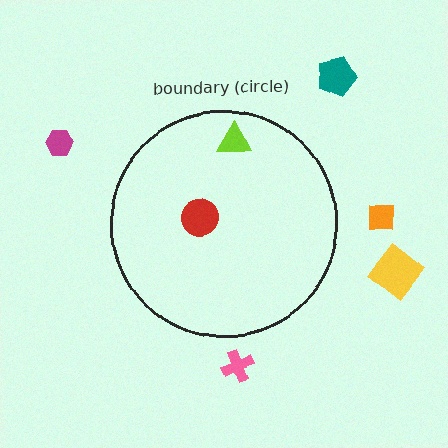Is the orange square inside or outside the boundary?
Outside.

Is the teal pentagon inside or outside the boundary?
Outside.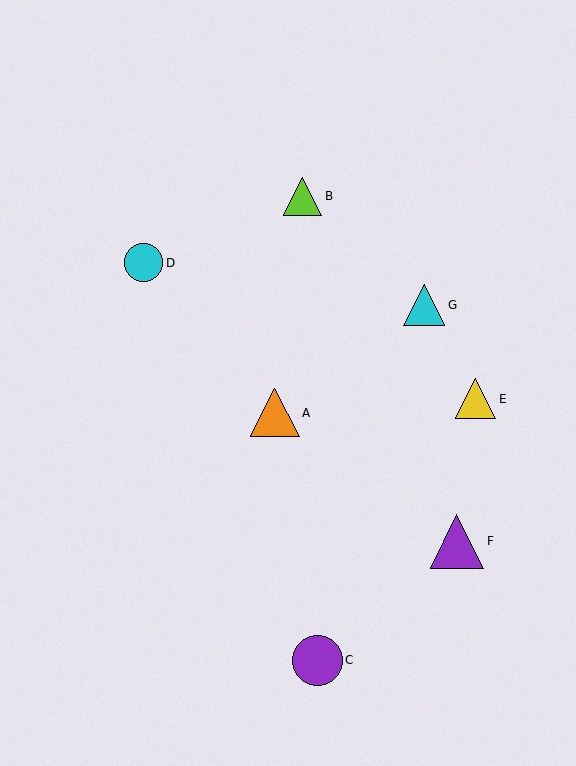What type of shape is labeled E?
Shape E is a yellow triangle.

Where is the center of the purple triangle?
The center of the purple triangle is at (457, 541).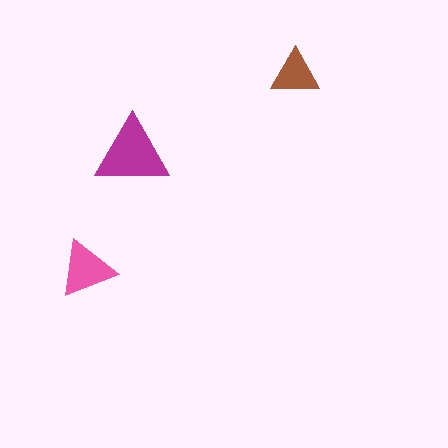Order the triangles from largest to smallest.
the magenta one, the pink one, the brown one.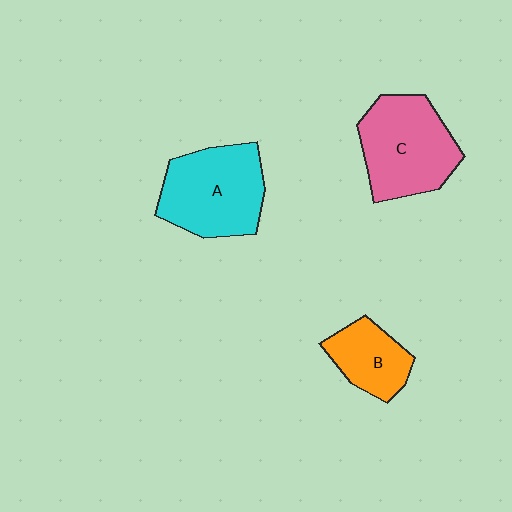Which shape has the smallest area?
Shape B (orange).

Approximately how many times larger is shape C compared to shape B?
Approximately 1.8 times.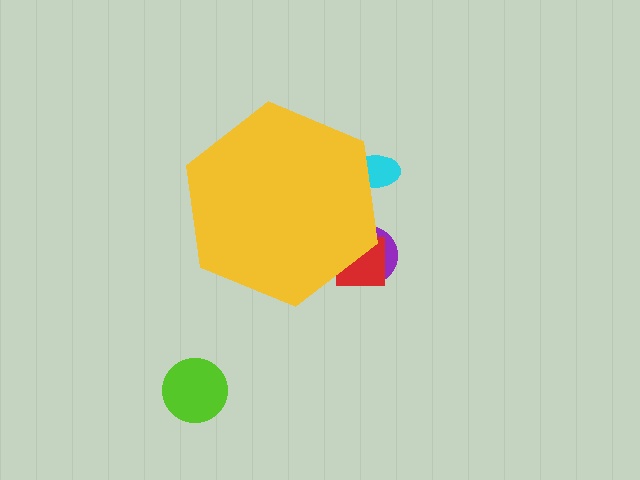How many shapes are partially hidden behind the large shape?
3 shapes are partially hidden.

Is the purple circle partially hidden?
Yes, the purple circle is partially hidden behind the yellow hexagon.